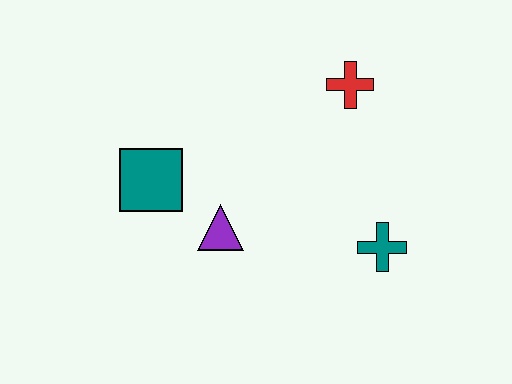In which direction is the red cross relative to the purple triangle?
The red cross is above the purple triangle.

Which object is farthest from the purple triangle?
The red cross is farthest from the purple triangle.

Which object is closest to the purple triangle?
The teal square is closest to the purple triangle.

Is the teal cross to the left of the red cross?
No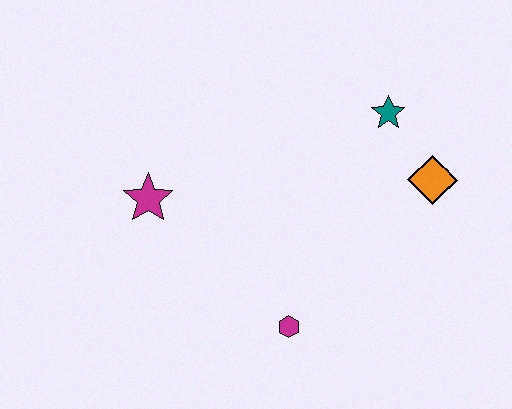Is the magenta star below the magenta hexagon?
No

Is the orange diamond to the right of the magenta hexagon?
Yes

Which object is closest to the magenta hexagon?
The magenta star is closest to the magenta hexagon.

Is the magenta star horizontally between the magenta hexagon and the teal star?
No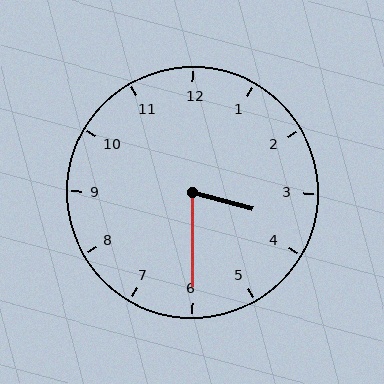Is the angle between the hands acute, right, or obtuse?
It is acute.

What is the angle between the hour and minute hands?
Approximately 75 degrees.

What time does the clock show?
3:30.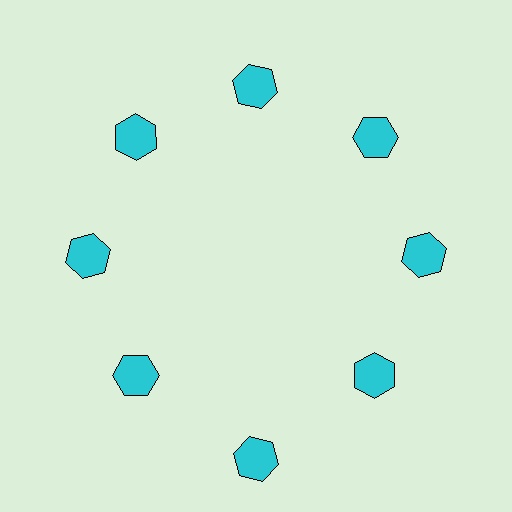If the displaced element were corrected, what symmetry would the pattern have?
It would have 8-fold rotational symmetry — the pattern would map onto itself every 45 degrees.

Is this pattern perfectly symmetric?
No. The 8 cyan hexagons are arranged in a ring, but one element near the 6 o'clock position is pushed outward from the center, breaking the 8-fold rotational symmetry.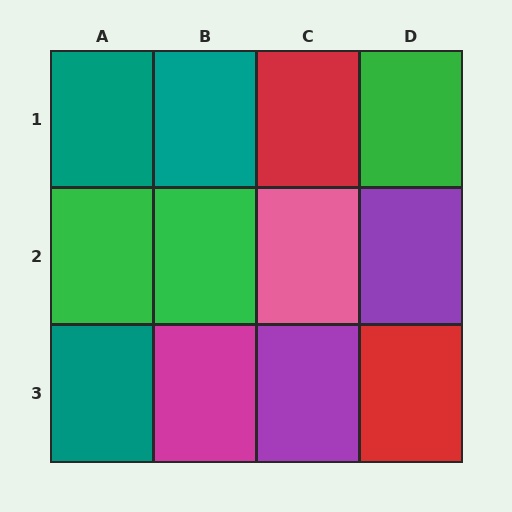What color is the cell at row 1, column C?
Red.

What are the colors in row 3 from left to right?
Teal, magenta, purple, red.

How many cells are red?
2 cells are red.